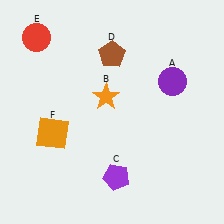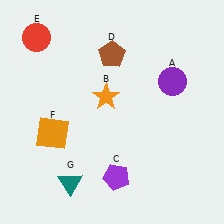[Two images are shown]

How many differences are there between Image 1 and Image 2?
There is 1 difference between the two images.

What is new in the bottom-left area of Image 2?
A teal triangle (G) was added in the bottom-left area of Image 2.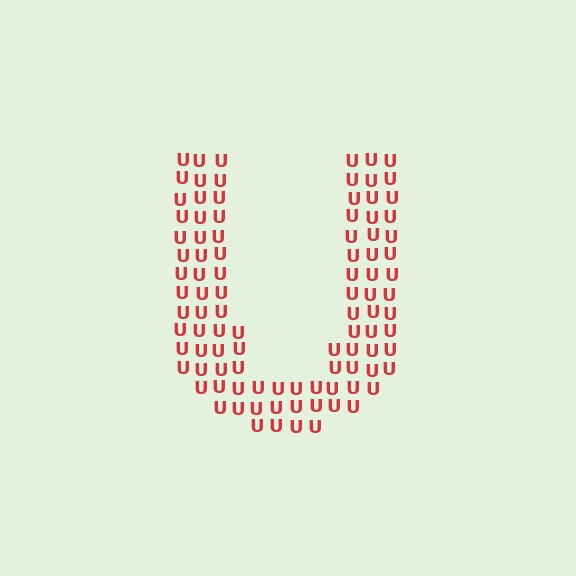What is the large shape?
The large shape is the letter U.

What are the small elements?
The small elements are letter U's.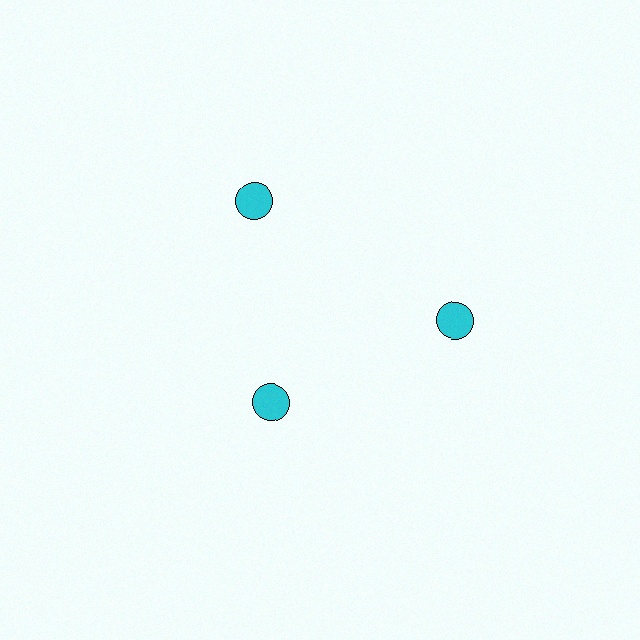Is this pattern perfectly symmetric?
No. The 3 cyan circles are arranged in a ring, but one element near the 7 o'clock position is pulled inward toward the center, breaking the 3-fold rotational symmetry.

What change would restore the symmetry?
The symmetry would be restored by moving it outward, back onto the ring so that all 3 circles sit at equal angles and equal distance from the center.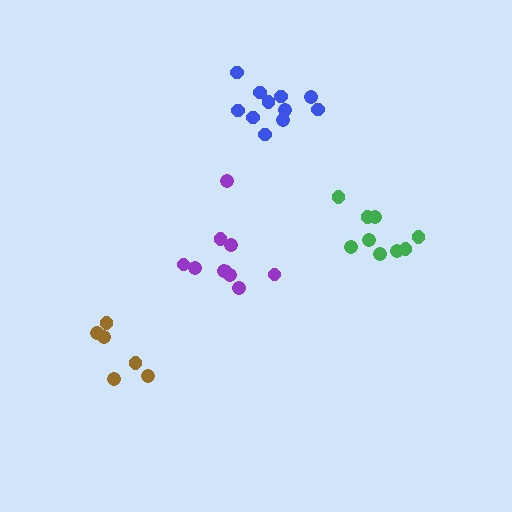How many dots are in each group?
Group 1: 10 dots, Group 2: 9 dots, Group 3: 6 dots, Group 4: 11 dots (36 total).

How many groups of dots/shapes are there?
There are 4 groups.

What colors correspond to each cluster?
The clusters are colored: purple, green, brown, blue.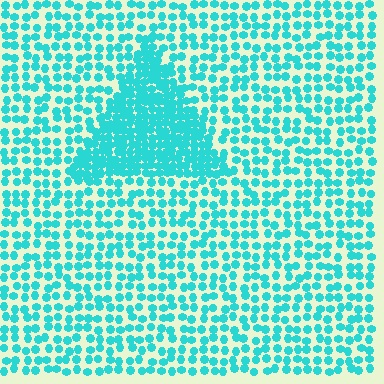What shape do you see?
I see a triangle.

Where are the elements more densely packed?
The elements are more densely packed inside the triangle boundary.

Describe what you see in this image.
The image contains small cyan elements arranged at two different densities. A triangle-shaped region is visible where the elements are more densely packed than the surrounding area.